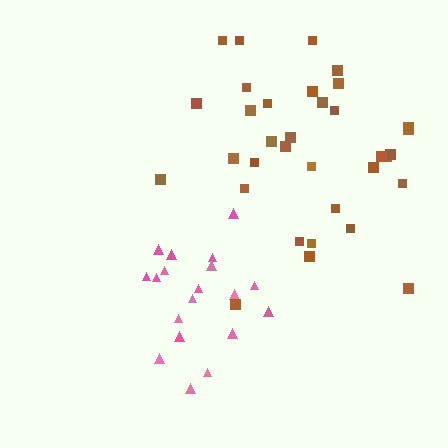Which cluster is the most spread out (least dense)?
Brown.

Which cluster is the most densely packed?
Pink.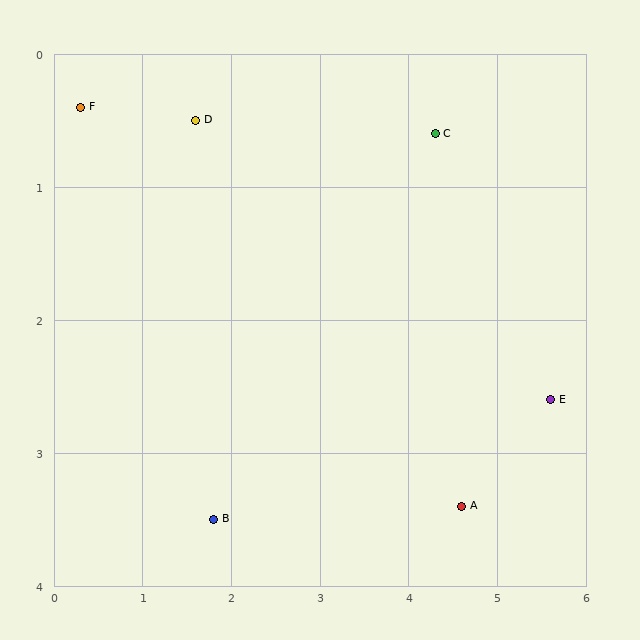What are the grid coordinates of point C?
Point C is at approximately (4.3, 0.6).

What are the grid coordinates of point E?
Point E is at approximately (5.6, 2.6).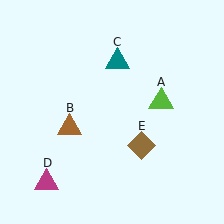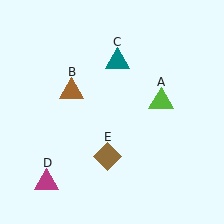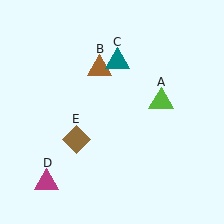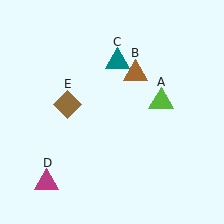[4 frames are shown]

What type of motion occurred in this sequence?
The brown triangle (object B), brown diamond (object E) rotated clockwise around the center of the scene.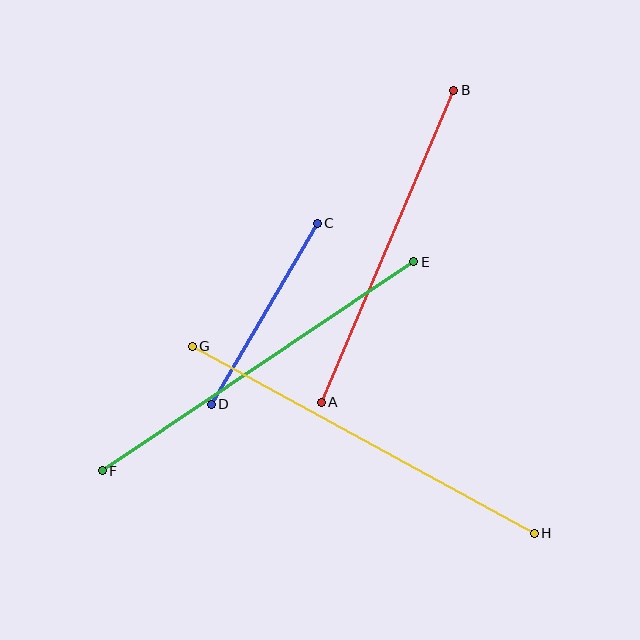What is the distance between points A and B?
The distance is approximately 339 pixels.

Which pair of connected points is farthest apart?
Points G and H are farthest apart.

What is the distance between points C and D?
The distance is approximately 210 pixels.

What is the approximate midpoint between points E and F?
The midpoint is at approximately (258, 366) pixels.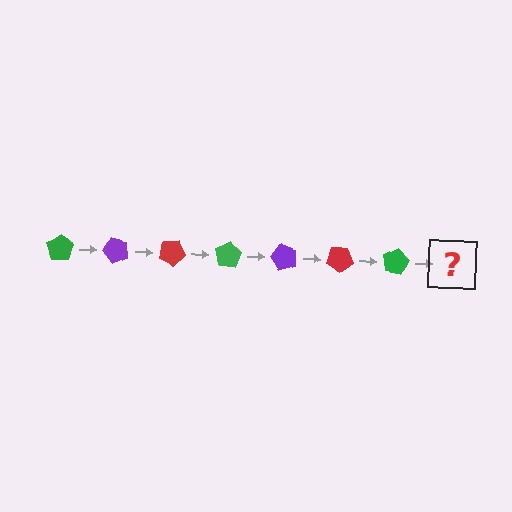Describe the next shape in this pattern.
It should be a purple pentagon, rotated 350 degrees from the start.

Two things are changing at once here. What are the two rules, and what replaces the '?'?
The two rules are that it rotates 50 degrees each step and the color cycles through green, purple, and red. The '?' should be a purple pentagon, rotated 350 degrees from the start.